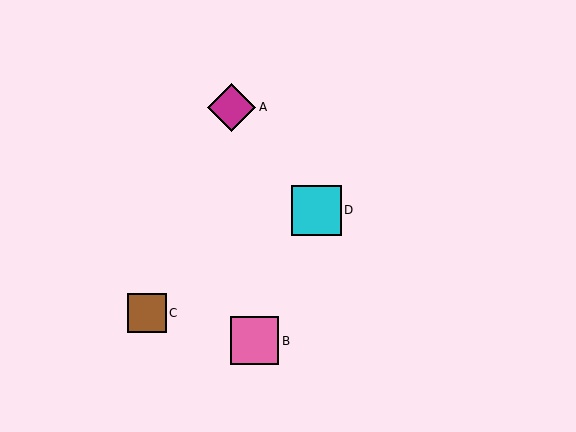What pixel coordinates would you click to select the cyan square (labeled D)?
Click at (316, 210) to select the cyan square D.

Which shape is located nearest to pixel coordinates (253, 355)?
The pink square (labeled B) at (255, 341) is nearest to that location.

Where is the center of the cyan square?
The center of the cyan square is at (316, 210).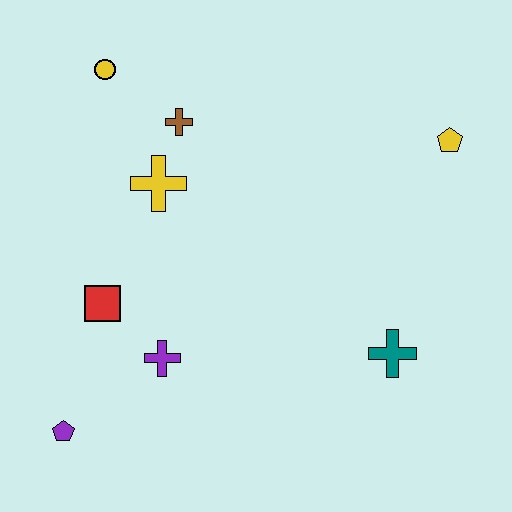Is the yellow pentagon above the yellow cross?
Yes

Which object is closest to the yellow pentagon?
The teal cross is closest to the yellow pentagon.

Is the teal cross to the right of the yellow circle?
Yes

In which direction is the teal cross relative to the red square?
The teal cross is to the right of the red square.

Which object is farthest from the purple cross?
The yellow pentagon is farthest from the purple cross.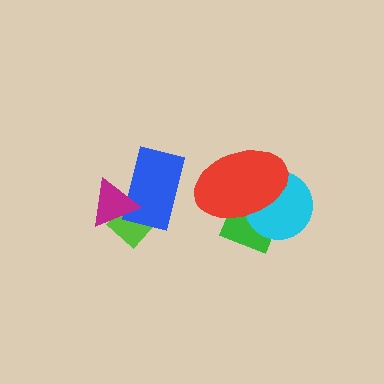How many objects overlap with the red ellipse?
2 objects overlap with the red ellipse.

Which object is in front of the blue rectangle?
The magenta triangle is in front of the blue rectangle.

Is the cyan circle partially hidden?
Yes, it is partially covered by another shape.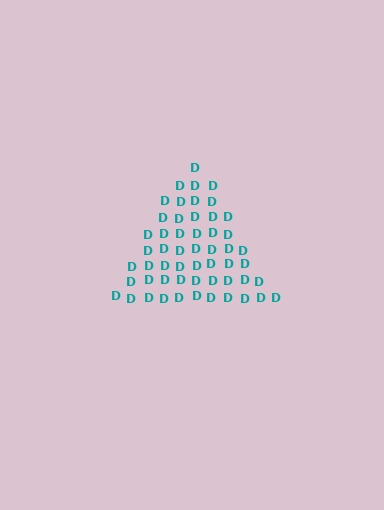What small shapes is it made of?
It is made of small letter D's.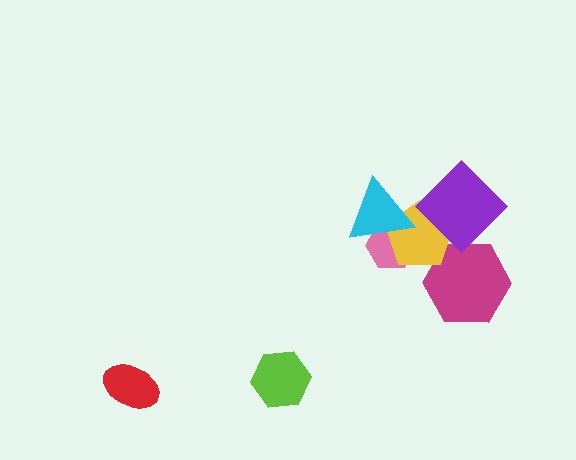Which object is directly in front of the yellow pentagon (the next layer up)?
The purple diamond is directly in front of the yellow pentagon.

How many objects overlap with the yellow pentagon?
4 objects overlap with the yellow pentagon.